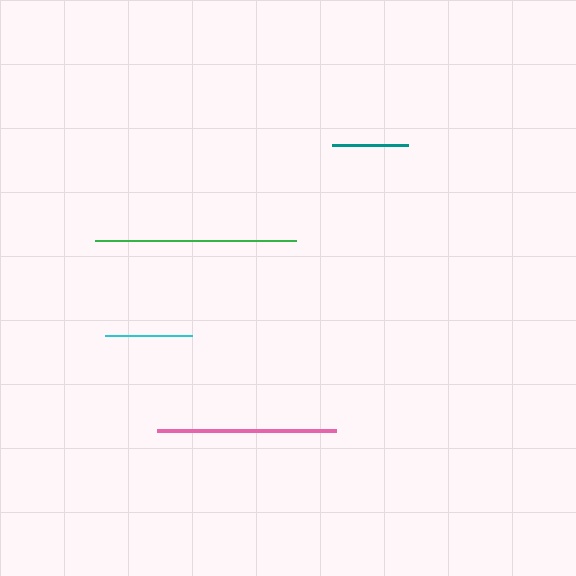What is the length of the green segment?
The green segment is approximately 201 pixels long.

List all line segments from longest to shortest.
From longest to shortest: green, pink, cyan, teal.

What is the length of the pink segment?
The pink segment is approximately 179 pixels long.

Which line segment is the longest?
The green line is the longest at approximately 201 pixels.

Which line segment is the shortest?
The teal line is the shortest at approximately 75 pixels.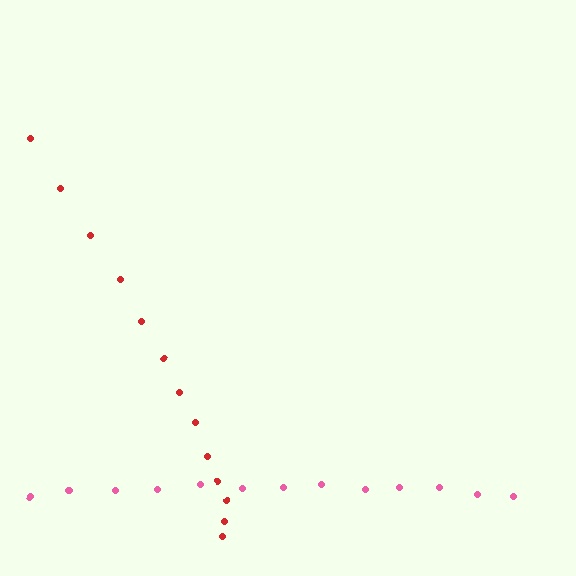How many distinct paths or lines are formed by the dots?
There are 2 distinct paths.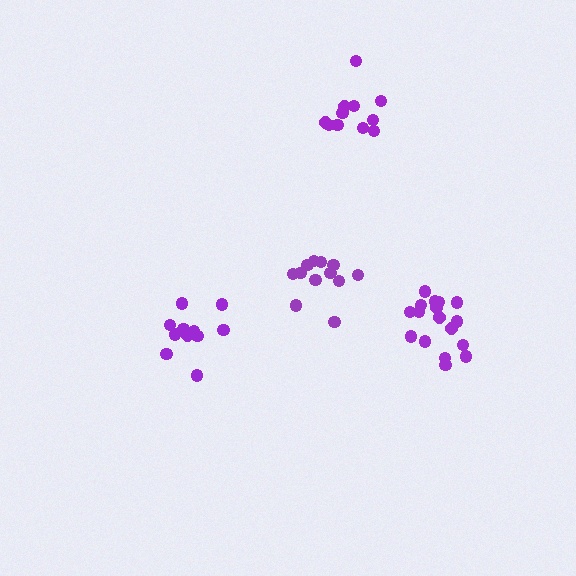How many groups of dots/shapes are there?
There are 4 groups.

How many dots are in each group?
Group 1: 17 dots, Group 2: 12 dots, Group 3: 13 dots, Group 4: 11 dots (53 total).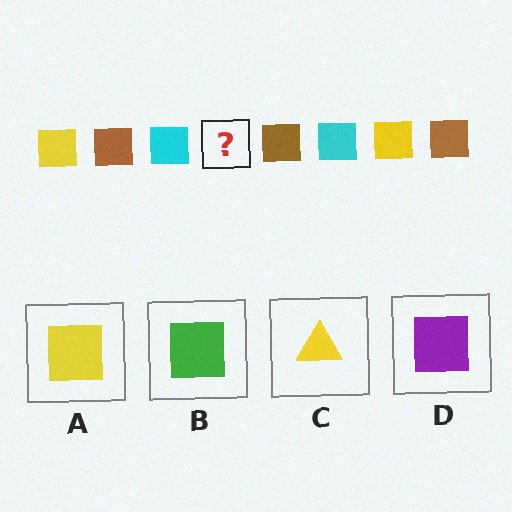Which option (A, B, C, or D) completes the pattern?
A.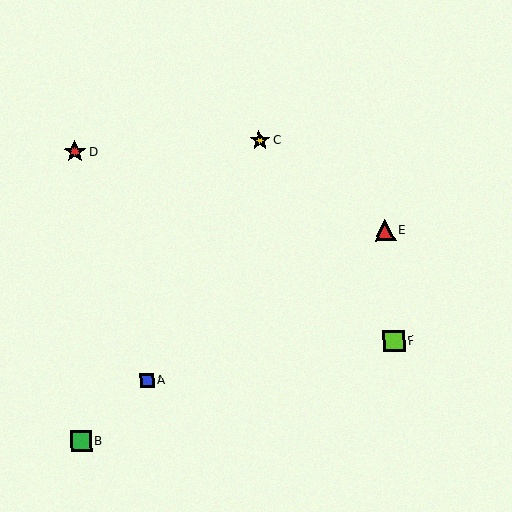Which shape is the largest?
The red star (labeled D) is the largest.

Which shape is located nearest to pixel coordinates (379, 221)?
The red triangle (labeled E) at (385, 231) is nearest to that location.